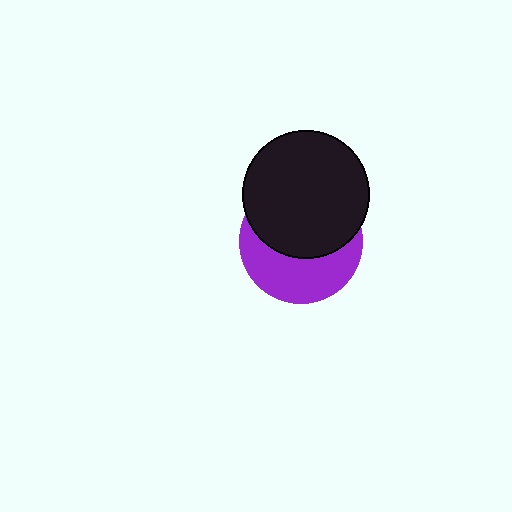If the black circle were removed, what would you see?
You would see the complete purple circle.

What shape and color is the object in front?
The object in front is a black circle.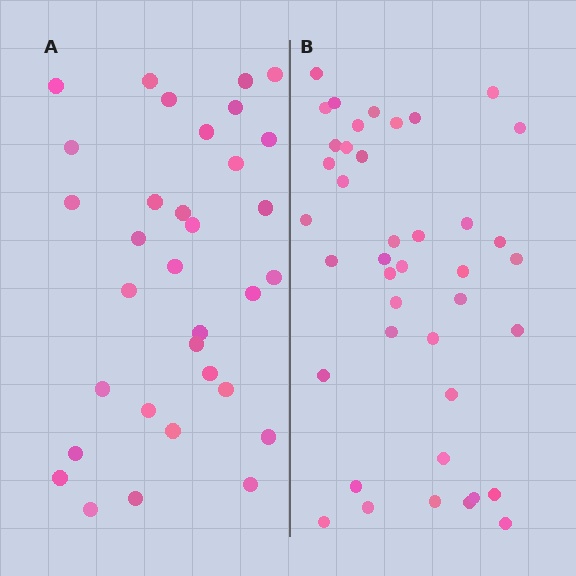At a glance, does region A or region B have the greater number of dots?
Region B (the right region) has more dots.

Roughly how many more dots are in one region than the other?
Region B has roughly 8 or so more dots than region A.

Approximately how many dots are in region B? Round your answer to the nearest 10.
About 40 dots. (The exact count is 41, which rounds to 40.)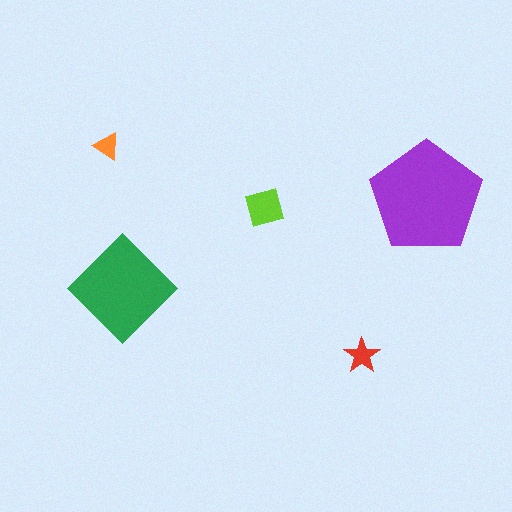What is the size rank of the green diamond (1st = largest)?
2nd.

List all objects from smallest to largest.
The orange triangle, the red star, the lime square, the green diamond, the purple pentagon.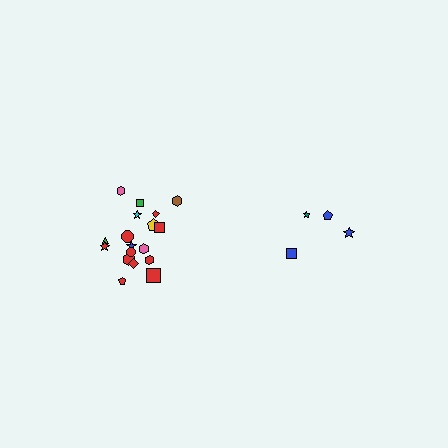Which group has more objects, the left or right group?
The left group.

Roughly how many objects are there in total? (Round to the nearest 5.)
Roughly 20 objects in total.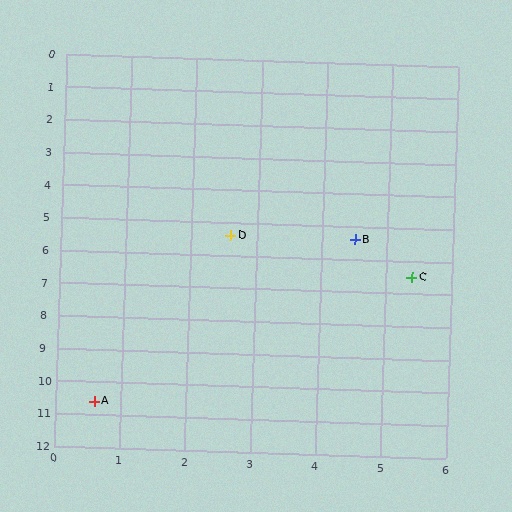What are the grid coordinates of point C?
Point C is at approximately (5.4, 6.5).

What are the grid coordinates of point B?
Point B is at approximately (4.5, 5.4).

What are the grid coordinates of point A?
Point A is at approximately (0.6, 10.6).